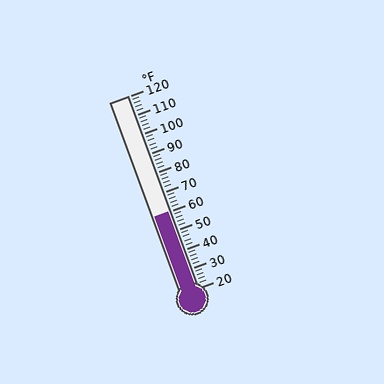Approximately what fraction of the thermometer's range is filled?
The thermometer is filled to approximately 40% of its range.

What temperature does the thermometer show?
The thermometer shows approximately 60°F.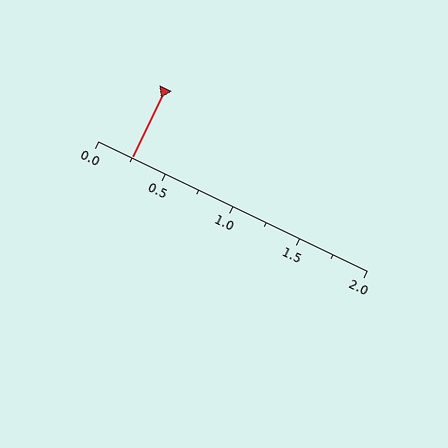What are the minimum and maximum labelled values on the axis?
The axis runs from 0.0 to 2.0.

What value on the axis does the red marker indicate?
The marker indicates approximately 0.25.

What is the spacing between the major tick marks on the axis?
The major ticks are spaced 0.5 apart.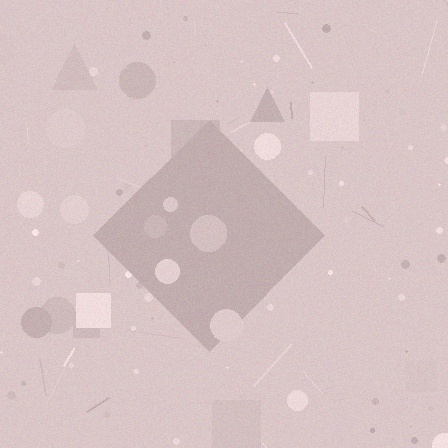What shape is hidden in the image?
A diamond is hidden in the image.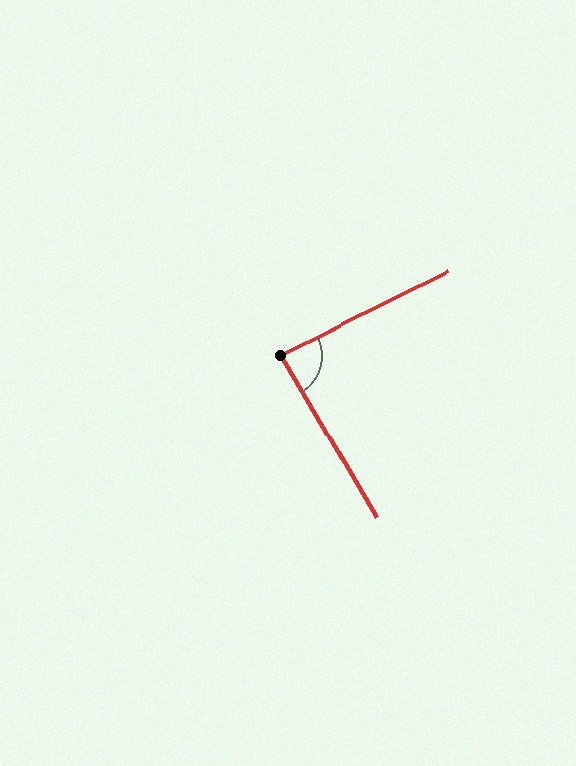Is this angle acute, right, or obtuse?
It is approximately a right angle.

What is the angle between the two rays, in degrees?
Approximately 86 degrees.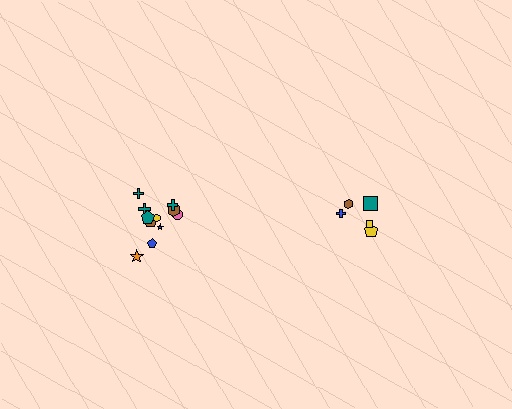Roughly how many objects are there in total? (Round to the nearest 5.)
Roughly 15 objects in total.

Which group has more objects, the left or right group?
The left group.